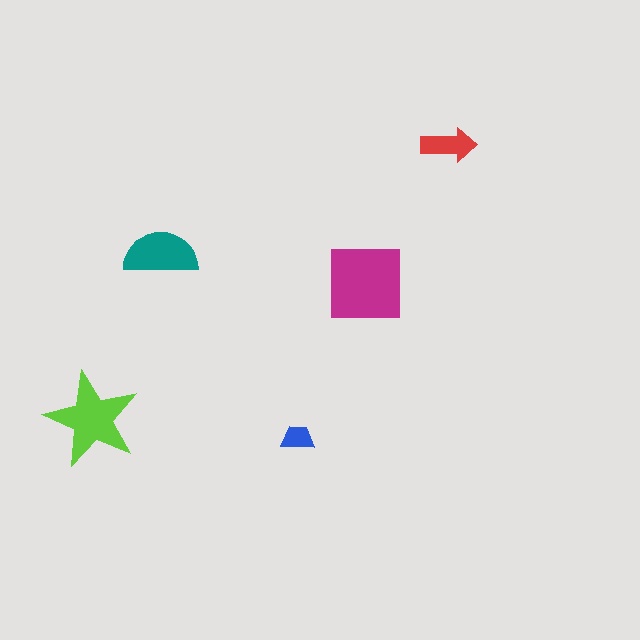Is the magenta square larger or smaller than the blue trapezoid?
Larger.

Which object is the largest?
The magenta square.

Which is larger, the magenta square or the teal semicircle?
The magenta square.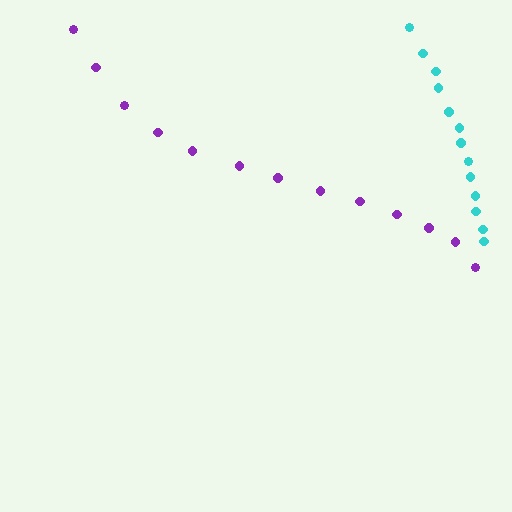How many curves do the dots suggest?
There are 2 distinct paths.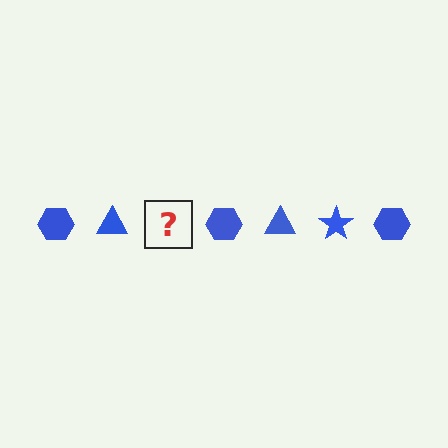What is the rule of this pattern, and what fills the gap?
The rule is that the pattern cycles through hexagon, triangle, star shapes in blue. The gap should be filled with a blue star.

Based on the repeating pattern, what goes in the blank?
The blank should be a blue star.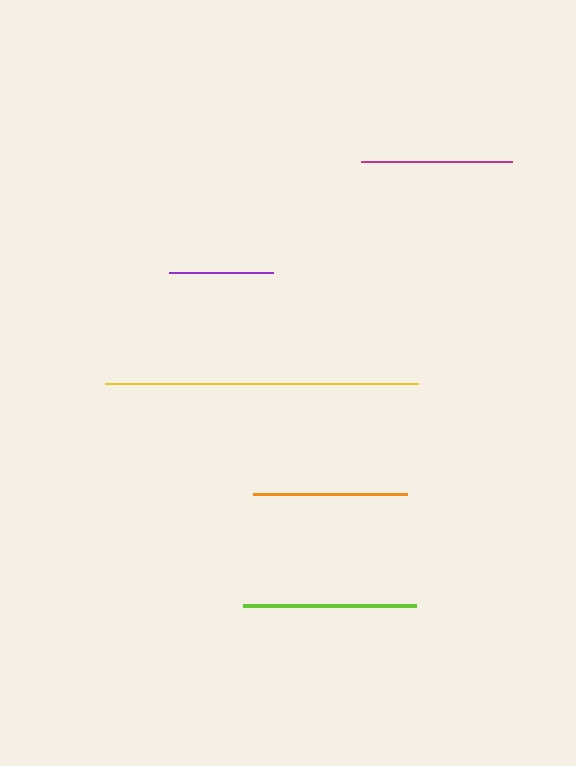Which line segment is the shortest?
The purple line is the shortest at approximately 105 pixels.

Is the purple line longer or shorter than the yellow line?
The yellow line is longer than the purple line.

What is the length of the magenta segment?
The magenta segment is approximately 151 pixels long.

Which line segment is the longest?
The yellow line is the longest at approximately 313 pixels.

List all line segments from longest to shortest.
From longest to shortest: yellow, lime, orange, magenta, purple.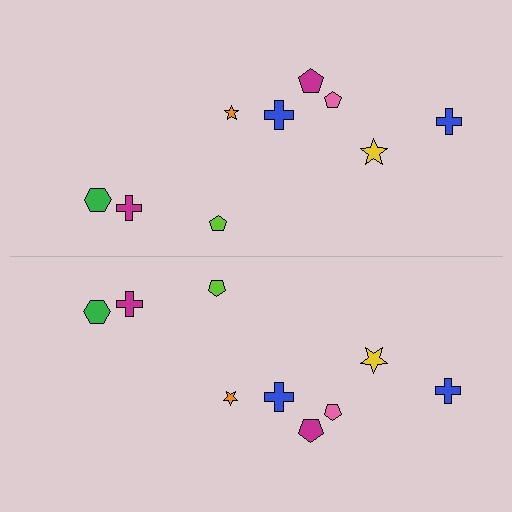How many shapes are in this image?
There are 18 shapes in this image.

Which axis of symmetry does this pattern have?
The pattern has a horizontal axis of symmetry running through the center of the image.